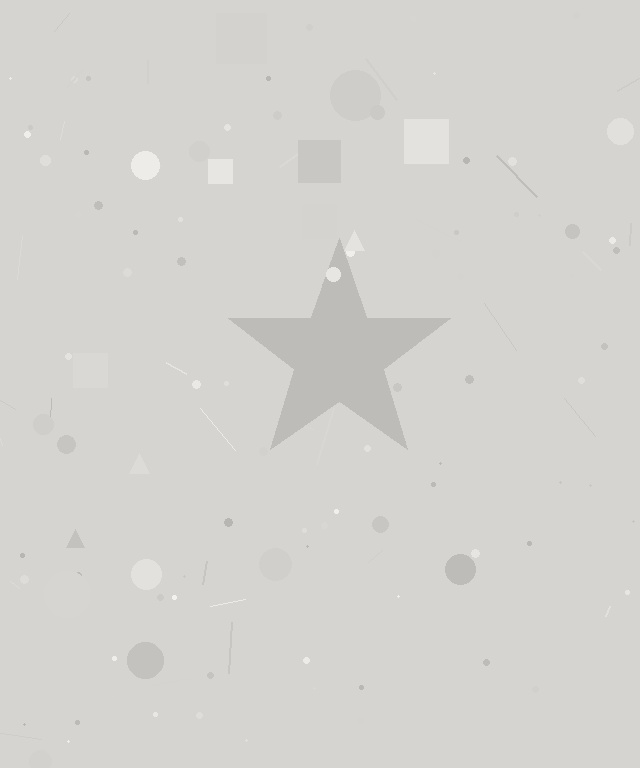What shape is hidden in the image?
A star is hidden in the image.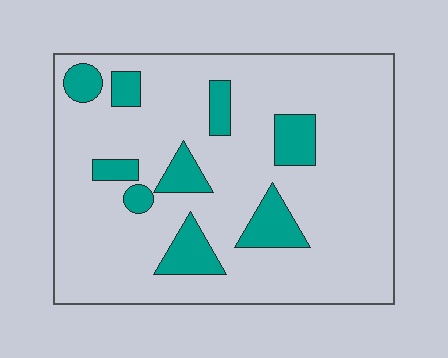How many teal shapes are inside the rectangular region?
9.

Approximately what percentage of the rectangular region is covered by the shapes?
Approximately 15%.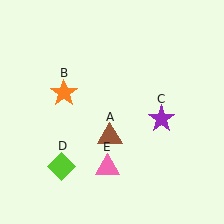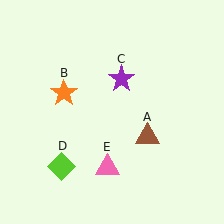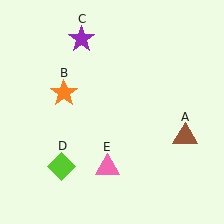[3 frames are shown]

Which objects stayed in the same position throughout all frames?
Orange star (object B) and lime diamond (object D) and pink triangle (object E) remained stationary.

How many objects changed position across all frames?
2 objects changed position: brown triangle (object A), purple star (object C).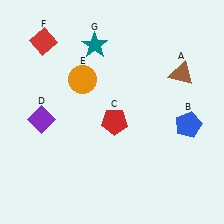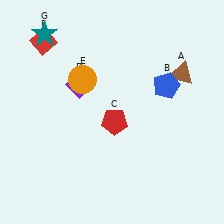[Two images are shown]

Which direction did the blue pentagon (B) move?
The blue pentagon (B) moved up.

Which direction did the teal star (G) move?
The teal star (G) moved left.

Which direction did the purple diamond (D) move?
The purple diamond (D) moved right.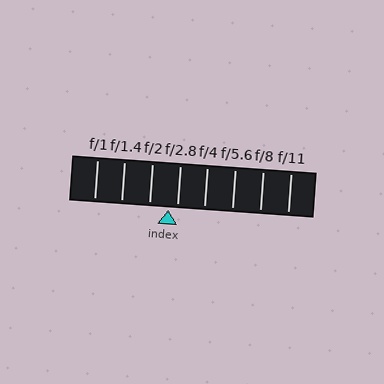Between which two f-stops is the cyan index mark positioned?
The index mark is between f/2 and f/2.8.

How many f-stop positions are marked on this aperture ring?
There are 8 f-stop positions marked.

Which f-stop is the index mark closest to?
The index mark is closest to f/2.8.